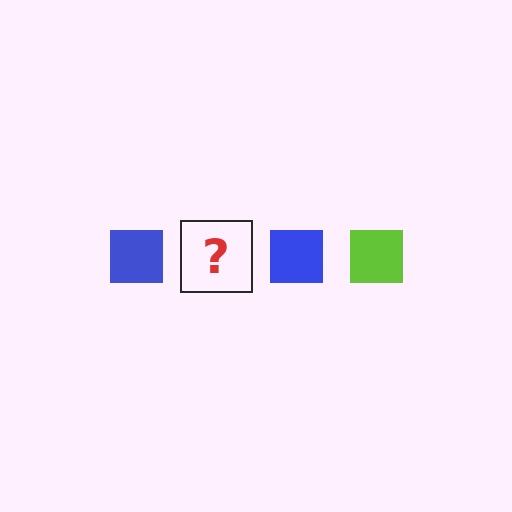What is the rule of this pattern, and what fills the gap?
The rule is that the pattern cycles through blue, lime squares. The gap should be filled with a lime square.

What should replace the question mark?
The question mark should be replaced with a lime square.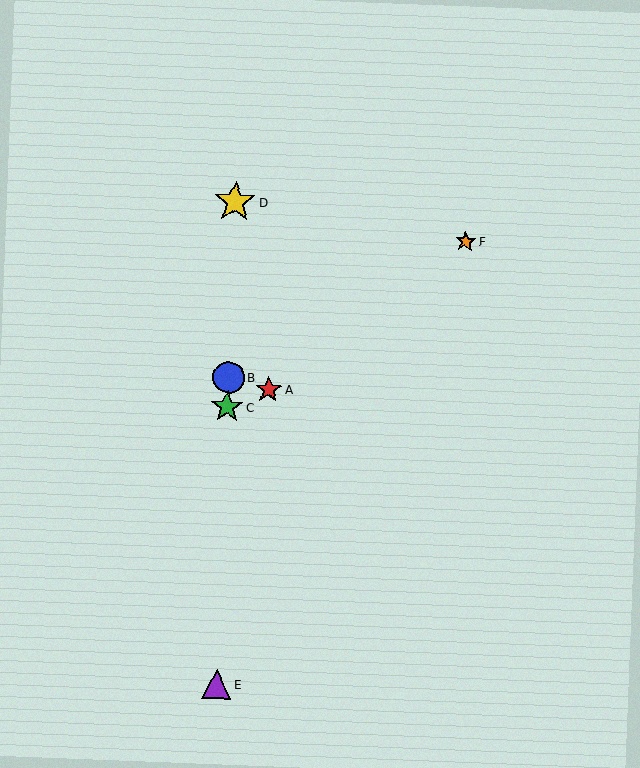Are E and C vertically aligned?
Yes, both are at x≈216.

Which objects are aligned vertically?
Objects B, C, D, E are aligned vertically.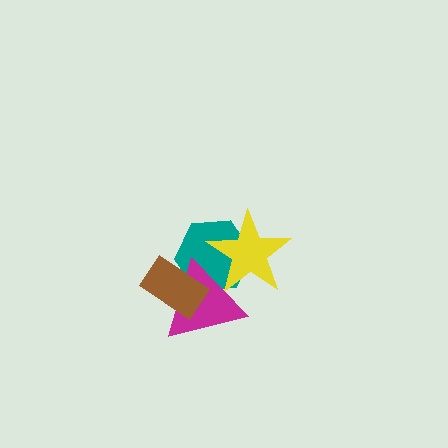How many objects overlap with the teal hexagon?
3 objects overlap with the teal hexagon.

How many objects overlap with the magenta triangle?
3 objects overlap with the magenta triangle.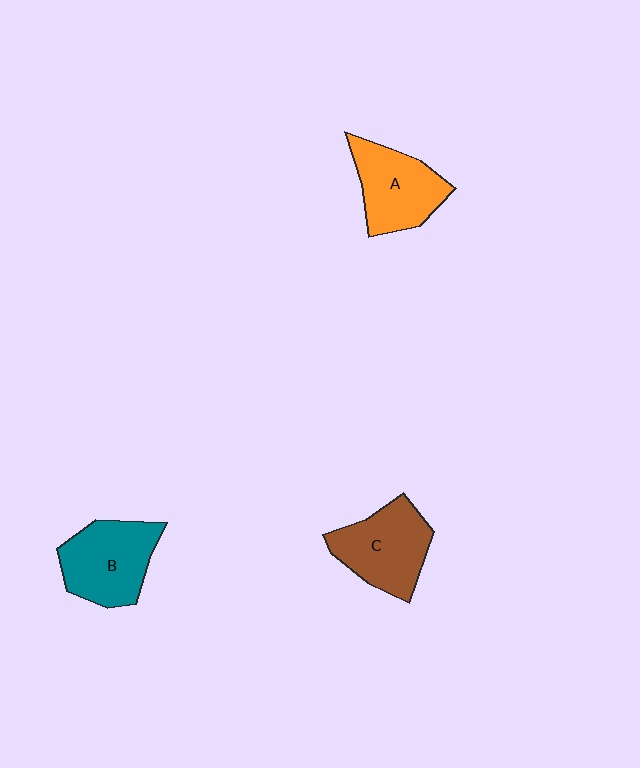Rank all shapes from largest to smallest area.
From largest to smallest: B (teal), C (brown), A (orange).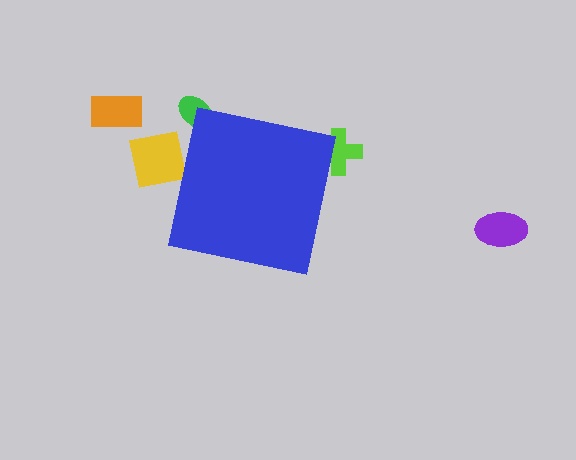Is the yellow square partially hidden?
Yes, the yellow square is partially hidden behind the blue square.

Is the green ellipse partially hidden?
Yes, the green ellipse is partially hidden behind the blue square.